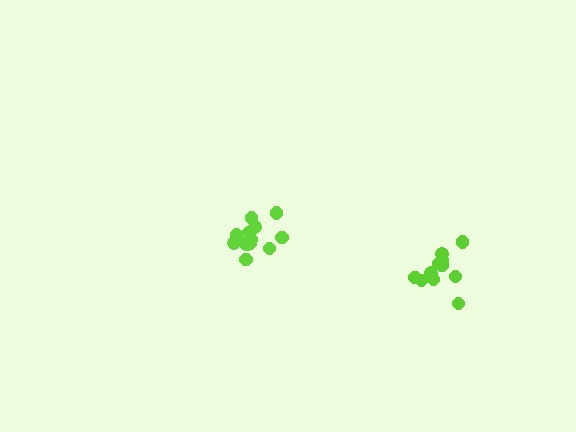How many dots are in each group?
Group 1: 13 dots, Group 2: 11 dots (24 total).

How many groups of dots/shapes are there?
There are 2 groups.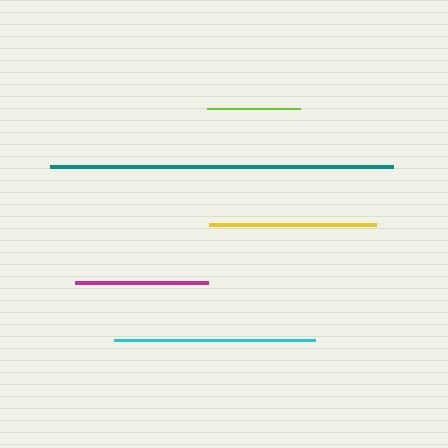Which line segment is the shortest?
The lime line is the shortest at approximately 92 pixels.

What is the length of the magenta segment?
The magenta segment is approximately 133 pixels long.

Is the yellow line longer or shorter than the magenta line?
The yellow line is longer than the magenta line.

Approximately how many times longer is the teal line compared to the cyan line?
The teal line is approximately 1.7 times the length of the cyan line.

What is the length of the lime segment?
The lime segment is approximately 92 pixels long.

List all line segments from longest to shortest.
From longest to shortest: teal, cyan, yellow, magenta, lime.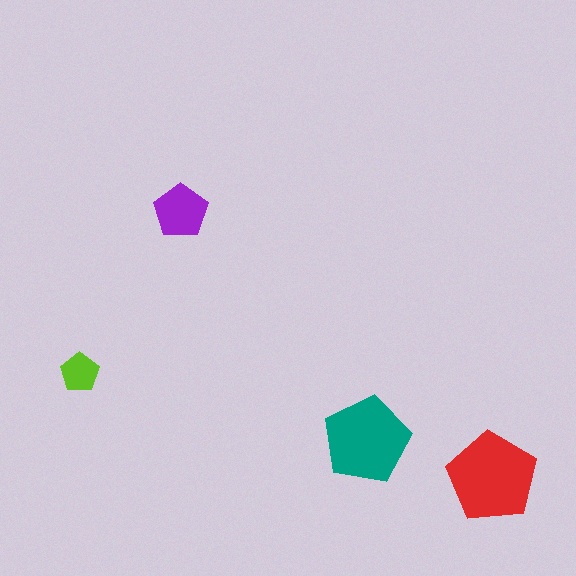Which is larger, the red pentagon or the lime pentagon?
The red one.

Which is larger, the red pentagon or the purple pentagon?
The red one.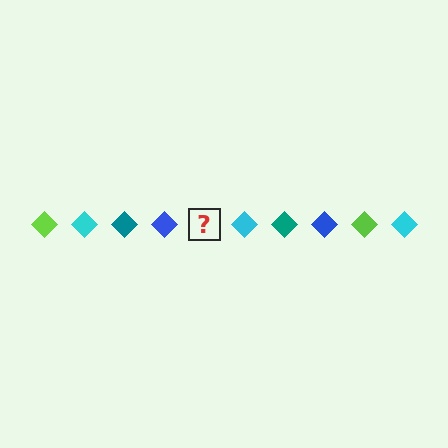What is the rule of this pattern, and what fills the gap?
The rule is that the pattern cycles through lime, cyan, teal, blue diamonds. The gap should be filled with a lime diamond.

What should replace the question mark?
The question mark should be replaced with a lime diamond.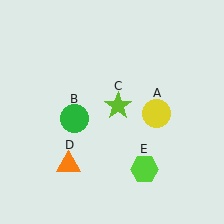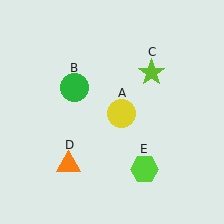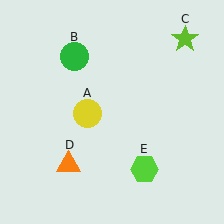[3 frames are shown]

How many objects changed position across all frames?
3 objects changed position: yellow circle (object A), green circle (object B), lime star (object C).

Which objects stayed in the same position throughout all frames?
Orange triangle (object D) and lime hexagon (object E) remained stationary.